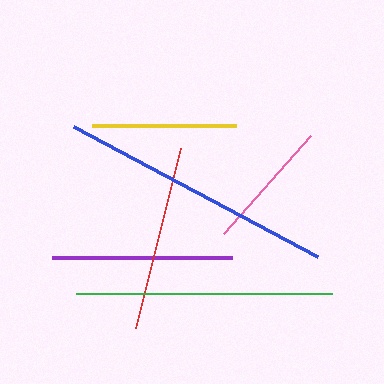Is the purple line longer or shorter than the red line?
The red line is longer than the purple line.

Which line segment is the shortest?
The pink line is the shortest at approximately 131 pixels.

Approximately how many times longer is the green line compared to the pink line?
The green line is approximately 2.0 times the length of the pink line.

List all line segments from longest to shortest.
From longest to shortest: blue, green, red, purple, yellow, pink.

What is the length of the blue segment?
The blue segment is approximately 277 pixels long.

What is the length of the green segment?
The green segment is approximately 256 pixels long.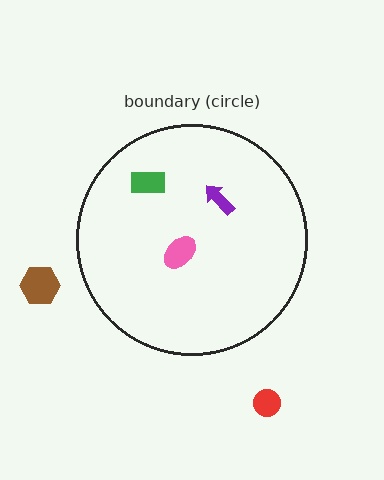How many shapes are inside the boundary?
3 inside, 2 outside.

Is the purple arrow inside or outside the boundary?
Inside.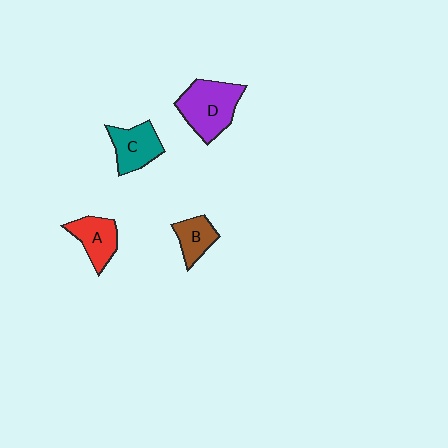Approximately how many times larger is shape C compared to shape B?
Approximately 1.4 times.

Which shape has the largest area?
Shape D (purple).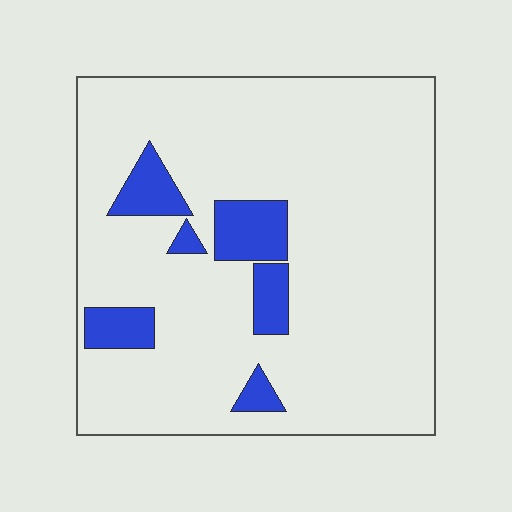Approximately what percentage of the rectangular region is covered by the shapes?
Approximately 10%.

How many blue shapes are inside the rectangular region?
6.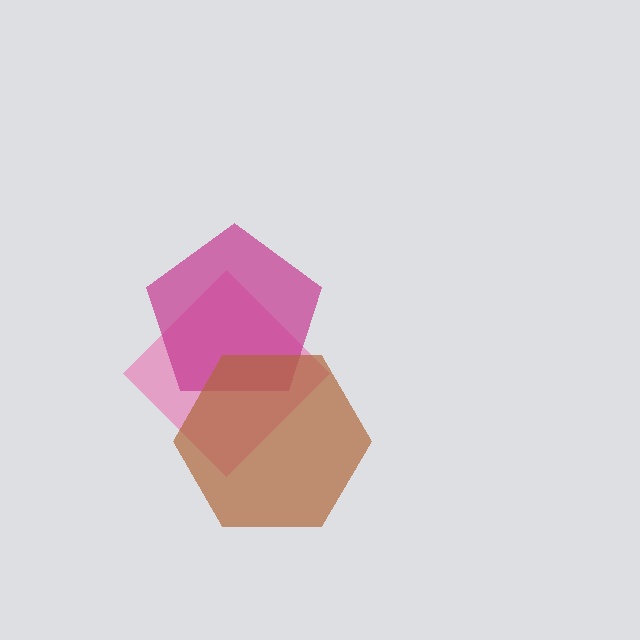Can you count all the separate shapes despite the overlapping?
Yes, there are 3 separate shapes.